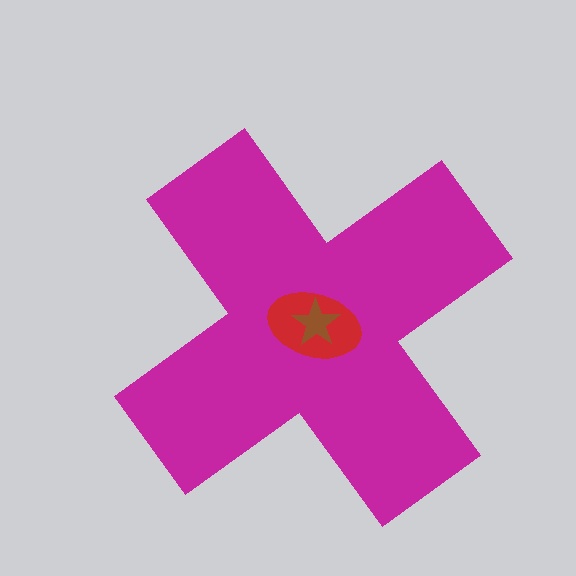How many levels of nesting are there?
3.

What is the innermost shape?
The brown star.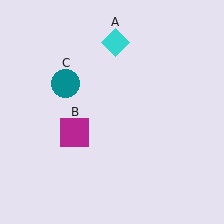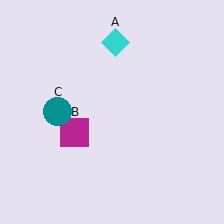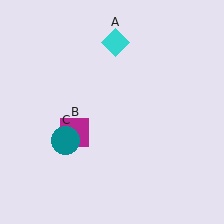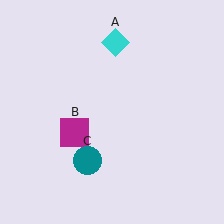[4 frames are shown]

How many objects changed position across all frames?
1 object changed position: teal circle (object C).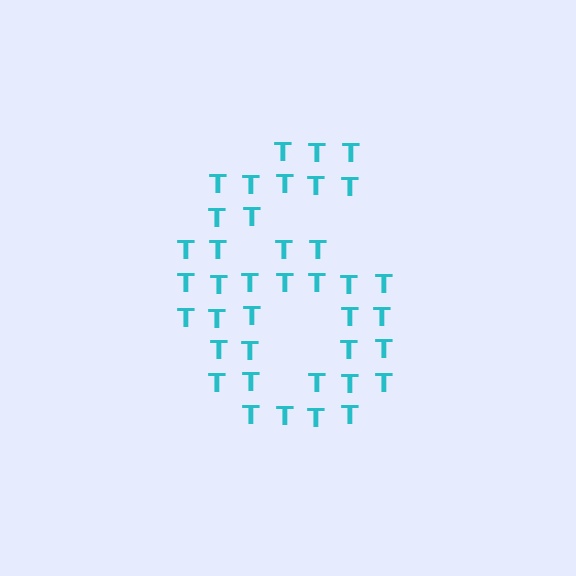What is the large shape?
The large shape is the digit 6.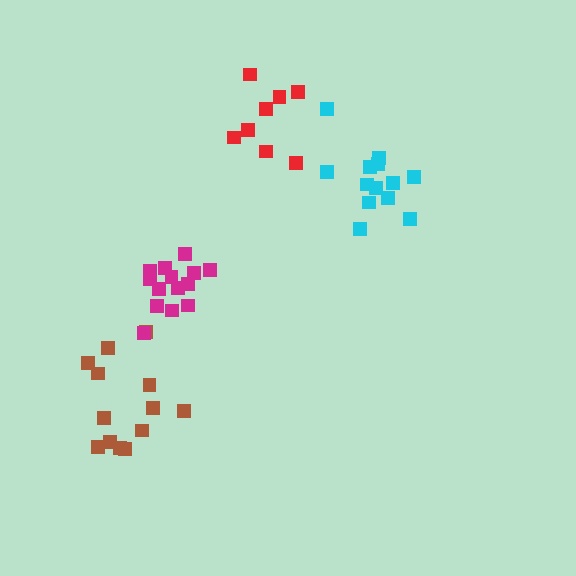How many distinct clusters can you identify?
There are 4 distinct clusters.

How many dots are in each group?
Group 1: 8 dots, Group 2: 13 dots, Group 3: 14 dots, Group 4: 13 dots (48 total).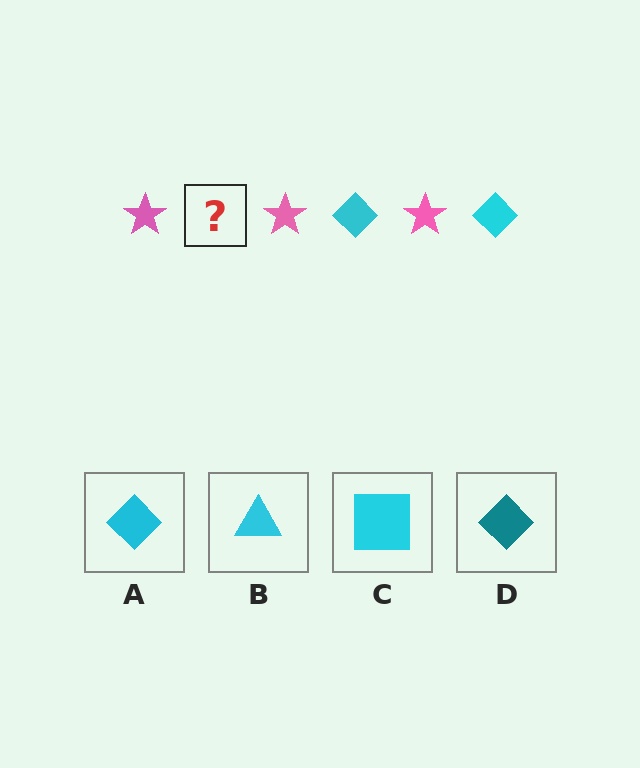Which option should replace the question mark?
Option A.